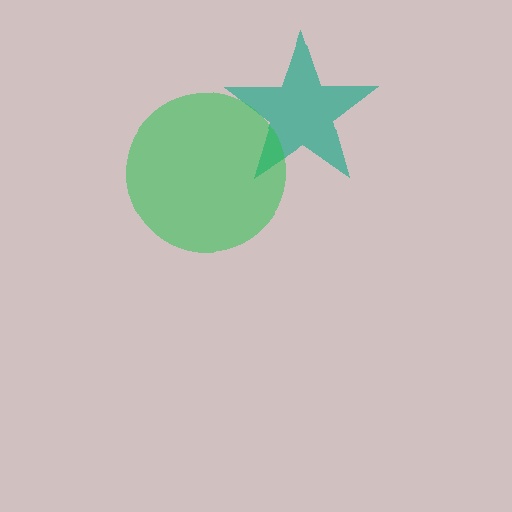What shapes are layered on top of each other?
The layered shapes are: a teal star, a green circle.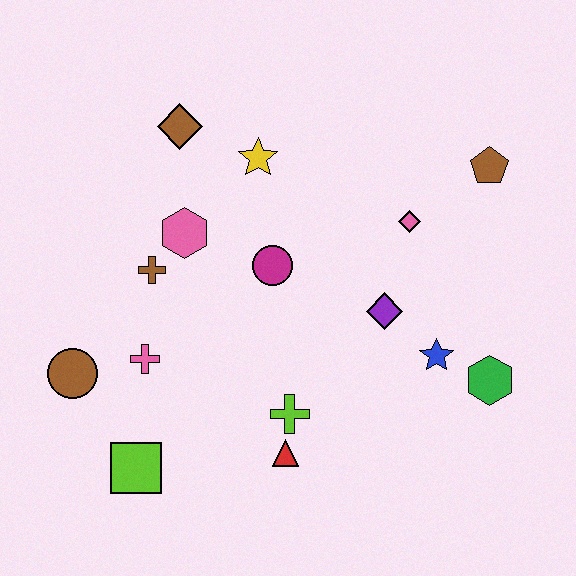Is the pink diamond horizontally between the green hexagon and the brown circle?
Yes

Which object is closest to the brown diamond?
The yellow star is closest to the brown diamond.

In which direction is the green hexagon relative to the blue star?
The green hexagon is to the right of the blue star.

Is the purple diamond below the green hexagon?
No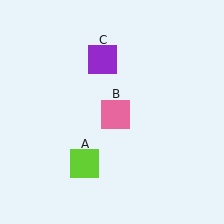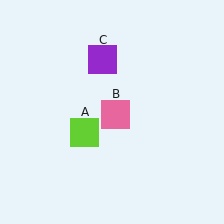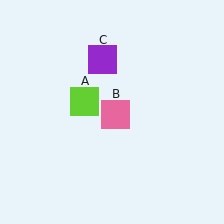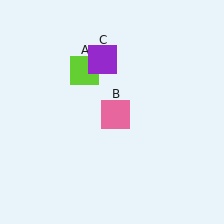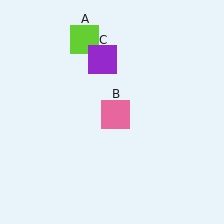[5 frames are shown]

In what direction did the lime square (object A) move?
The lime square (object A) moved up.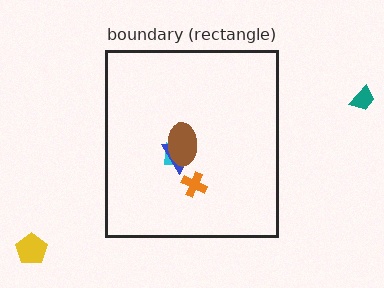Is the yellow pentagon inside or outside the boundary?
Outside.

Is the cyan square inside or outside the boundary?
Inside.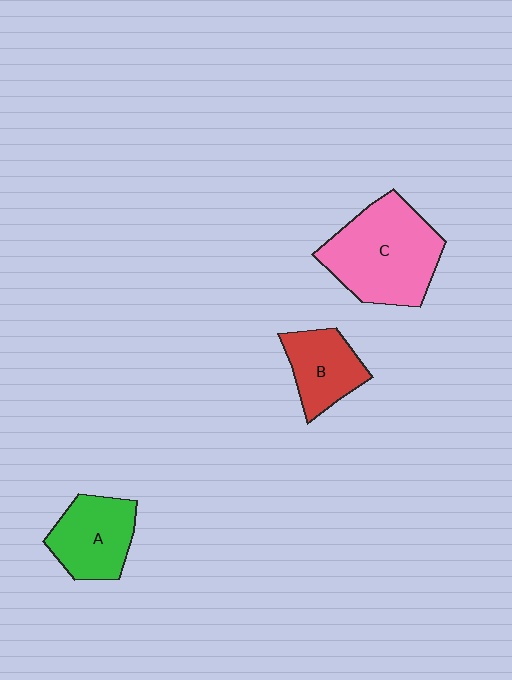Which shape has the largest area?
Shape C (pink).